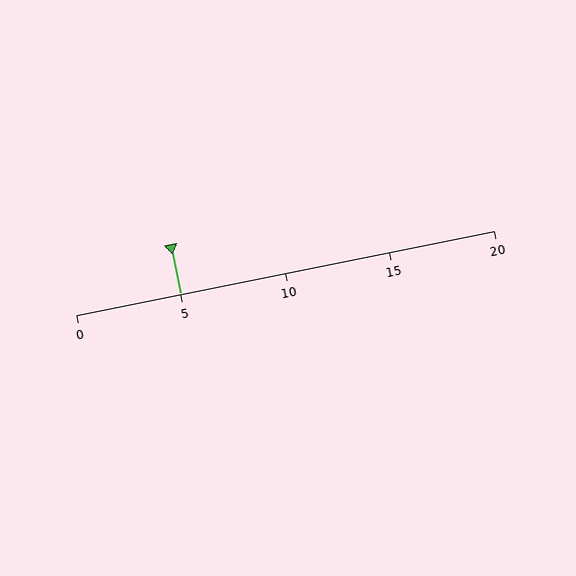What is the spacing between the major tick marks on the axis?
The major ticks are spaced 5 apart.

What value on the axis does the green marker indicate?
The marker indicates approximately 5.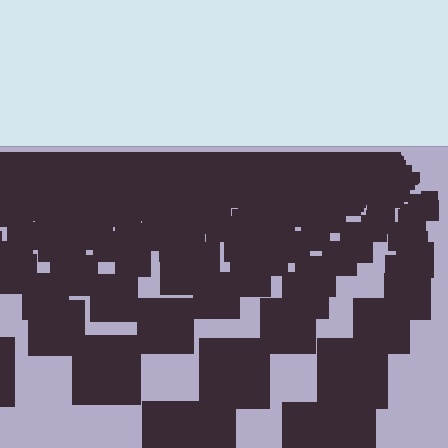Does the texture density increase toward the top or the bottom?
Density increases toward the top.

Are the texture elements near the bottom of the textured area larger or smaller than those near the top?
Larger. Near the bottom, elements are closer to the viewer and appear at a bigger on-screen size.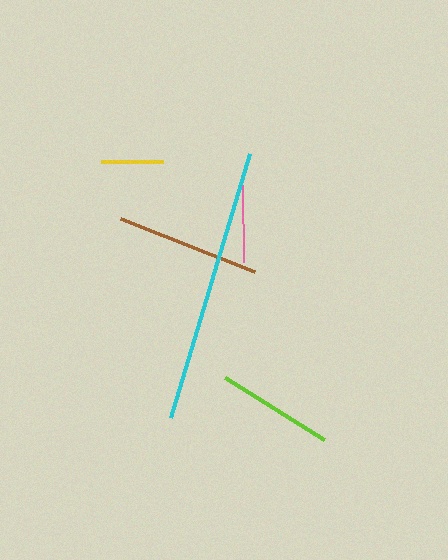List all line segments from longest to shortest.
From longest to shortest: cyan, brown, lime, pink, yellow.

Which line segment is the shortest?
The yellow line is the shortest at approximately 62 pixels.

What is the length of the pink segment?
The pink segment is approximately 77 pixels long.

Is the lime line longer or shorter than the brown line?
The brown line is longer than the lime line.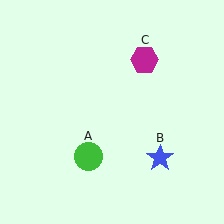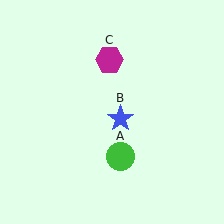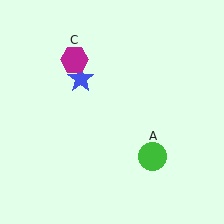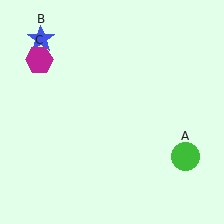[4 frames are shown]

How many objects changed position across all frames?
3 objects changed position: green circle (object A), blue star (object B), magenta hexagon (object C).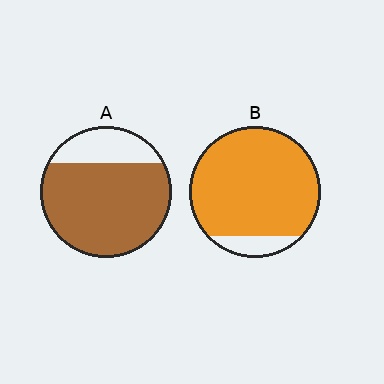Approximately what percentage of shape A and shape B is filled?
A is approximately 75% and B is approximately 90%.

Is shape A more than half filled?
Yes.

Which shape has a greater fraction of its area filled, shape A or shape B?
Shape B.